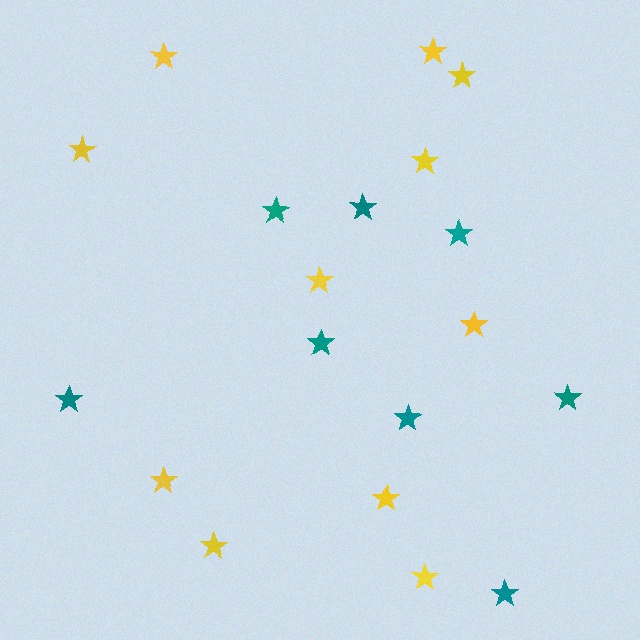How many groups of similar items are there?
There are 2 groups: one group of yellow stars (11) and one group of teal stars (8).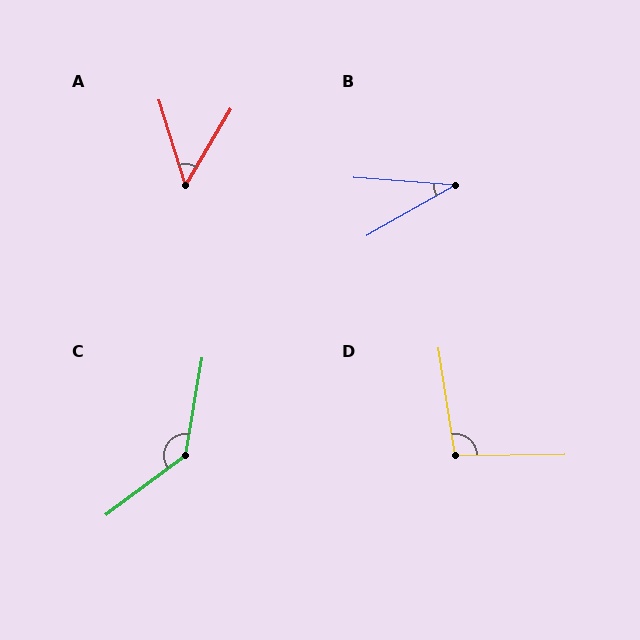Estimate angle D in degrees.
Approximately 98 degrees.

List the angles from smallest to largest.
B (34°), A (48°), D (98°), C (137°).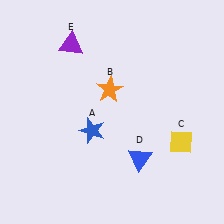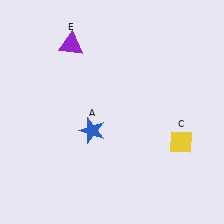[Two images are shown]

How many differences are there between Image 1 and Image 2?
There are 2 differences between the two images.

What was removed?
The orange star (B), the blue triangle (D) were removed in Image 2.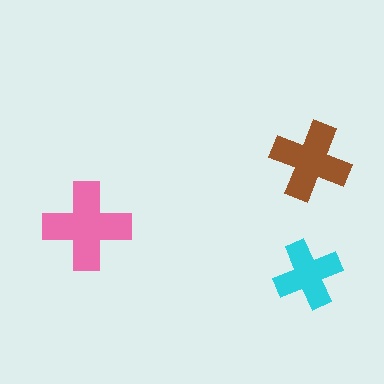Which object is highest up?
The brown cross is topmost.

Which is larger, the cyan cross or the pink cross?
The pink one.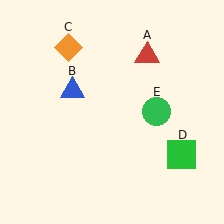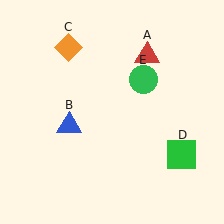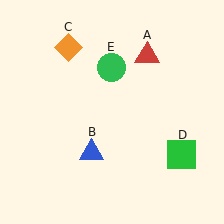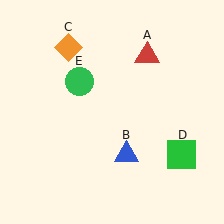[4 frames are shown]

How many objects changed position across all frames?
2 objects changed position: blue triangle (object B), green circle (object E).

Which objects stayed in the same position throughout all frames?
Red triangle (object A) and orange diamond (object C) and green square (object D) remained stationary.